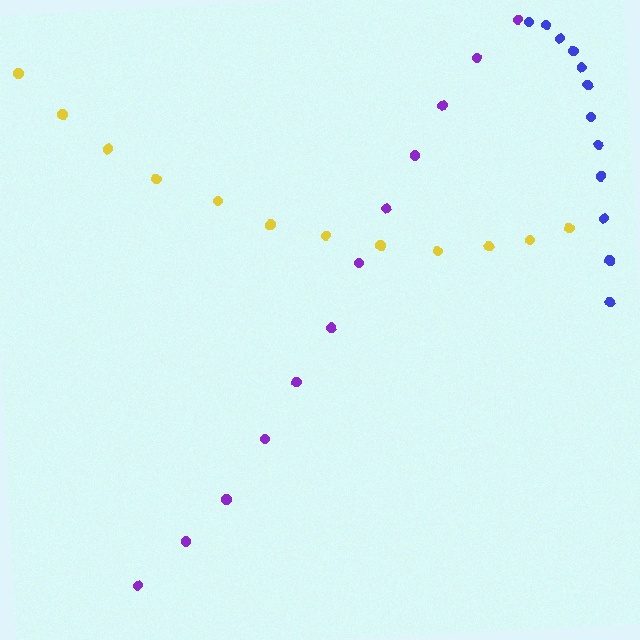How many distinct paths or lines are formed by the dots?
There are 3 distinct paths.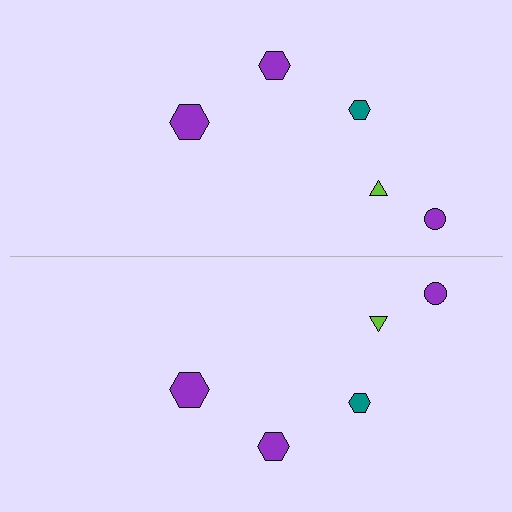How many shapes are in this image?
There are 10 shapes in this image.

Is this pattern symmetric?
Yes, this pattern has bilateral (reflection) symmetry.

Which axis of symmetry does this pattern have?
The pattern has a horizontal axis of symmetry running through the center of the image.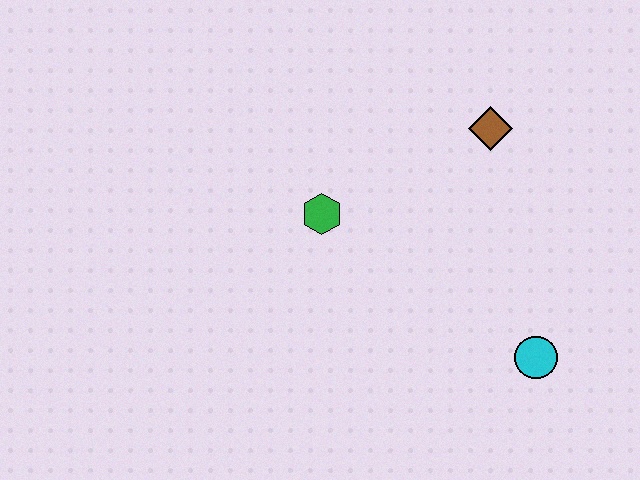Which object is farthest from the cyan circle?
The green hexagon is farthest from the cyan circle.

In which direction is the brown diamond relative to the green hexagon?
The brown diamond is to the right of the green hexagon.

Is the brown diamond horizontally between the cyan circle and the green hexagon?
Yes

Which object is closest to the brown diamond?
The green hexagon is closest to the brown diamond.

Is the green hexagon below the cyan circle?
No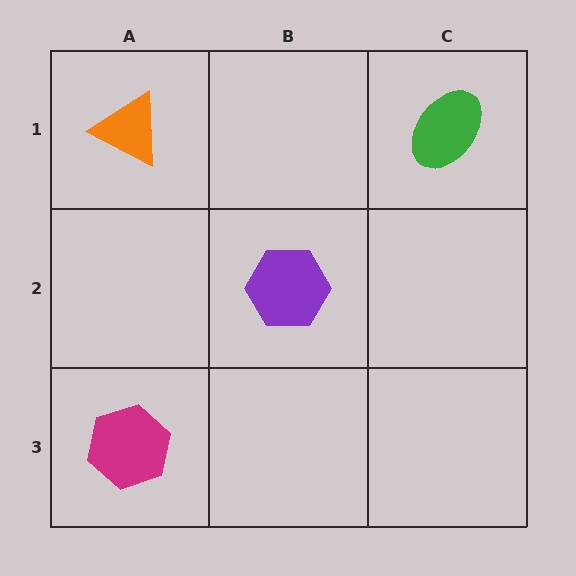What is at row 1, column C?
A green ellipse.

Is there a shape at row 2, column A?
No, that cell is empty.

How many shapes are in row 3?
1 shape.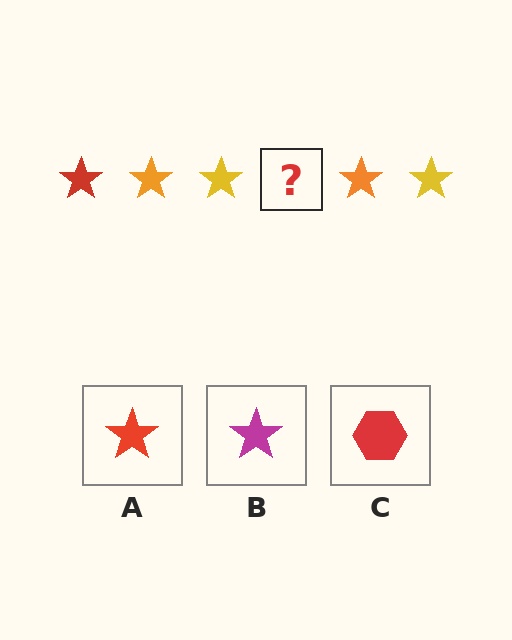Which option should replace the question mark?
Option A.